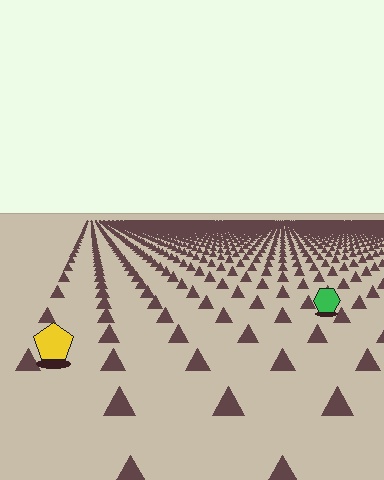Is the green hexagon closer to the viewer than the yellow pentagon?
No. The yellow pentagon is closer — you can tell from the texture gradient: the ground texture is coarser near it.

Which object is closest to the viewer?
The yellow pentagon is closest. The texture marks near it are larger and more spread out.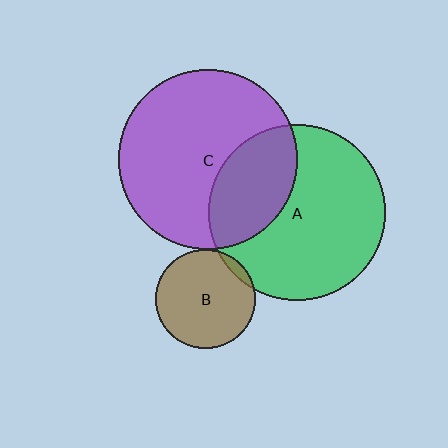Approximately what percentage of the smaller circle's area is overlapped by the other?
Approximately 5%.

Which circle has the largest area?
Circle C (purple).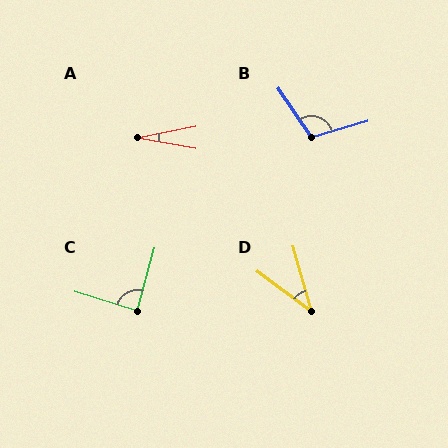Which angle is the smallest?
A, at approximately 21 degrees.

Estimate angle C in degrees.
Approximately 88 degrees.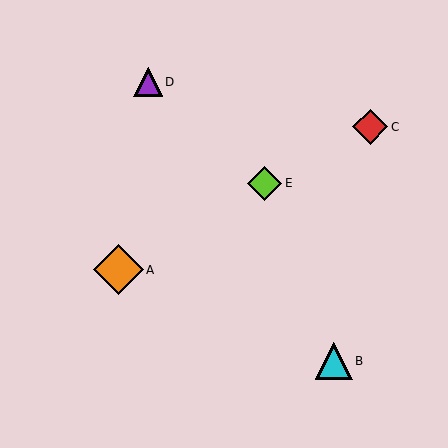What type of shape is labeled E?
Shape E is a lime diamond.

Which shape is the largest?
The orange diamond (labeled A) is the largest.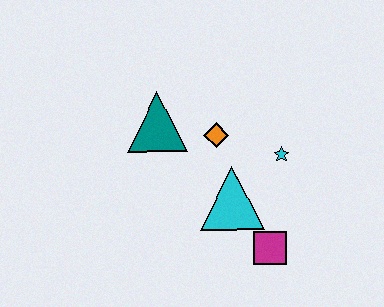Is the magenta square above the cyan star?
No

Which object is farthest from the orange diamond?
The magenta square is farthest from the orange diamond.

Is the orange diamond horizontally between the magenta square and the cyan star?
No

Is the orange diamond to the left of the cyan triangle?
Yes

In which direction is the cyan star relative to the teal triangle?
The cyan star is to the right of the teal triangle.